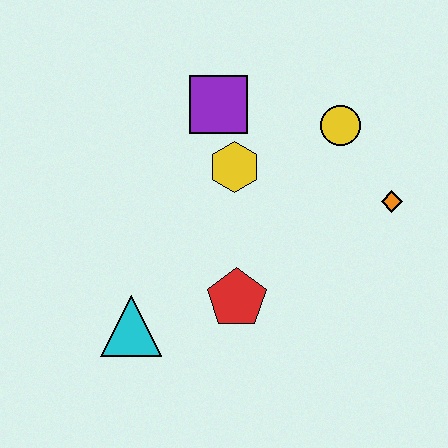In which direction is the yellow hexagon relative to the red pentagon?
The yellow hexagon is above the red pentagon.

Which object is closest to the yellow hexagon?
The purple square is closest to the yellow hexagon.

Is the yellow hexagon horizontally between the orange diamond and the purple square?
Yes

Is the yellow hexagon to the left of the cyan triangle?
No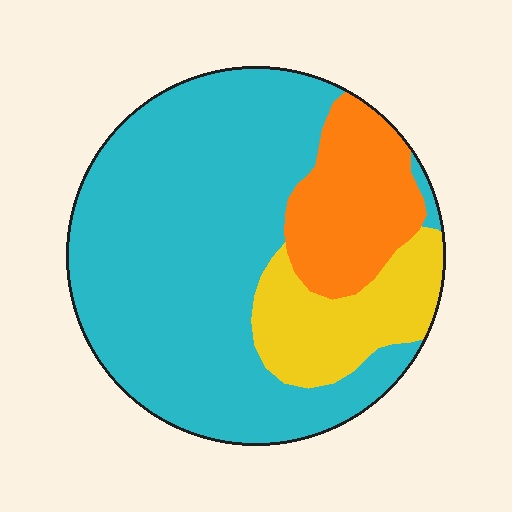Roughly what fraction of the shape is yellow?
Yellow takes up about one sixth (1/6) of the shape.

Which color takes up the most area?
Cyan, at roughly 65%.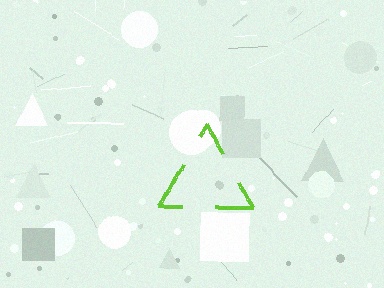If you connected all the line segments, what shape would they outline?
They would outline a triangle.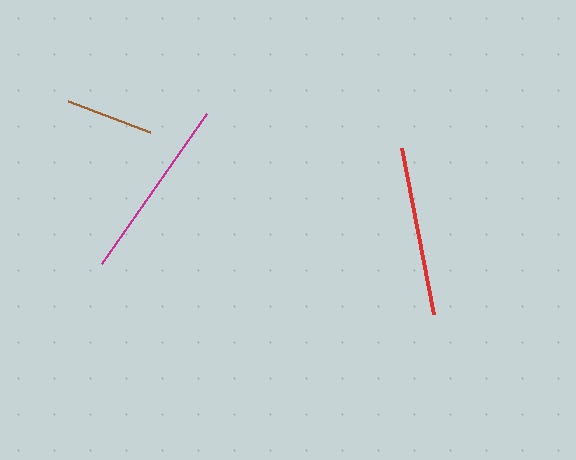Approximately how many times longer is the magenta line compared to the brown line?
The magenta line is approximately 2.1 times the length of the brown line.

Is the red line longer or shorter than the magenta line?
The magenta line is longer than the red line.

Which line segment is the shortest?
The brown line is the shortest at approximately 88 pixels.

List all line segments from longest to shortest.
From longest to shortest: magenta, red, brown.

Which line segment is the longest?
The magenta line is the longest at approximately 184 pixels.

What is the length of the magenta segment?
The magenta segment is approximately 184 pixels long.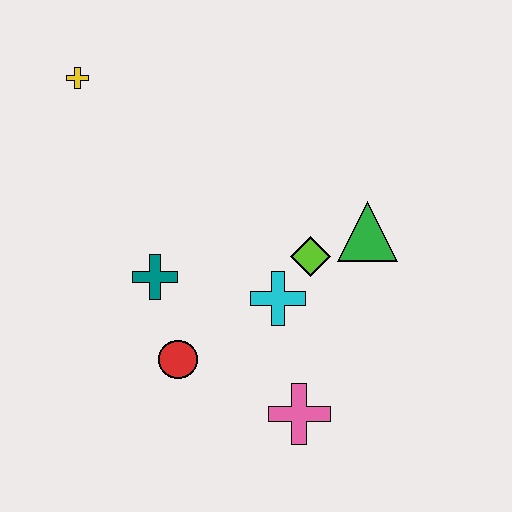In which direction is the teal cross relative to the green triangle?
The teal cross is to the left of the green triangle.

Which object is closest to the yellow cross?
The teal cross is closest to the yellow cross.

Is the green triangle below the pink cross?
No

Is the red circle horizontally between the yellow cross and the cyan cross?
Yes